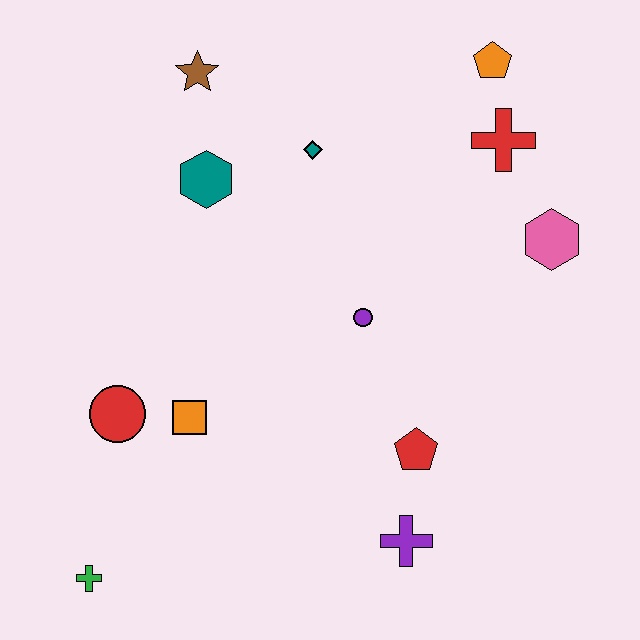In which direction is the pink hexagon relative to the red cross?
The pink hexagon is below the red cross.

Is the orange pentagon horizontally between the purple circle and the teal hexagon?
No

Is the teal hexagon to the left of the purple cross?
Yes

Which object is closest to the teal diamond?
The teal hexagon is closest to the teal diamond.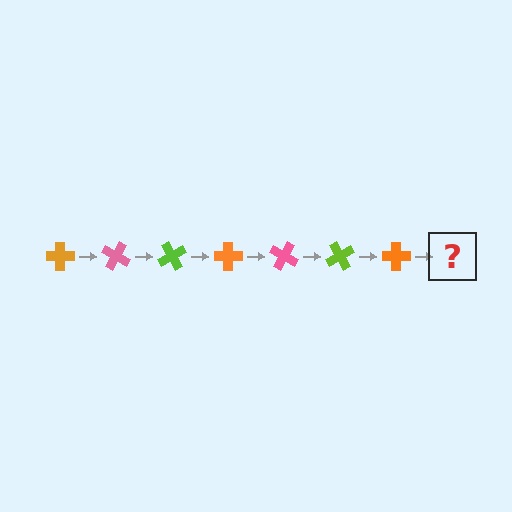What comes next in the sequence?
The next element should be a pink cross, rotated 210 degrees from the start.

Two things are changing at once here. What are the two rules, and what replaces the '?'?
The two rules are that it rotates 30 degrees each step and the color cycles through orange, pink, and lime. The '?' should be a pink cross, rotated 210 degrees from the start.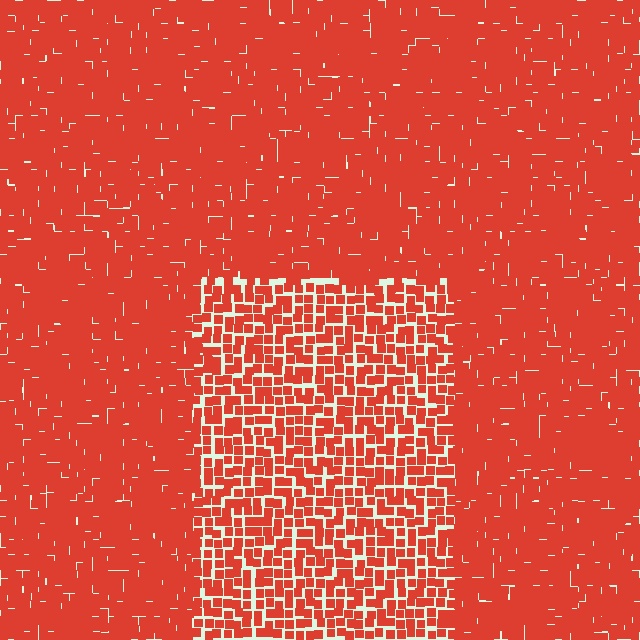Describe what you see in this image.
The image contains small red elements arranged at two different densities. A rectangle-shaped region is visible where the elements are less densely packed than the surrounding area.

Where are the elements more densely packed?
The elements are more densely packed outside the rectangle boundary.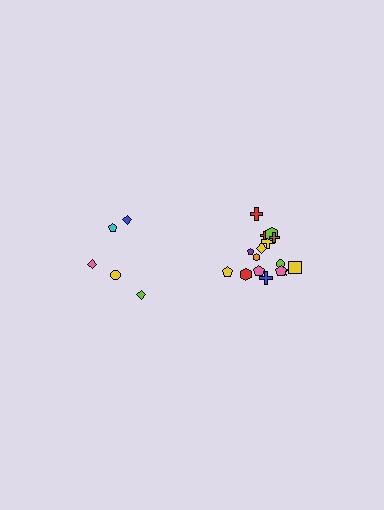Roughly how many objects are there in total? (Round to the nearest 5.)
Roughly 25 objects in total.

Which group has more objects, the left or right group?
The right group.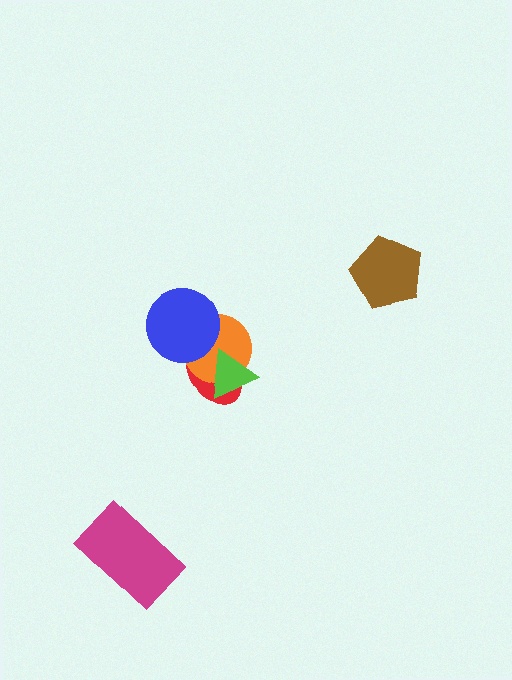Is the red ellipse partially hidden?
Yes, it is partially covered by another shape.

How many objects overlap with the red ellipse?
3 objects overlap with the red ellipse.